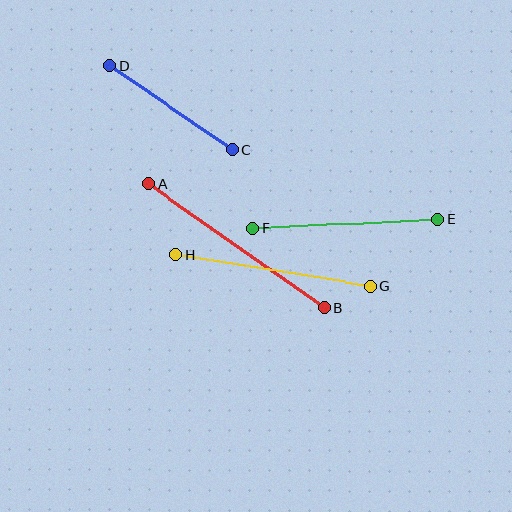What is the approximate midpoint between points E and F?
The midpoint is at approximately (345, 224) pixels.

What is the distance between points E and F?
The distance is approximately 185 pixels.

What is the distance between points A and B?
The distance is approximately 214 pixels.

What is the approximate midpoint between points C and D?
The midpoint is at approximately (171, 108) pixels.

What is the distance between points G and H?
The distance is approximately 197 pixels.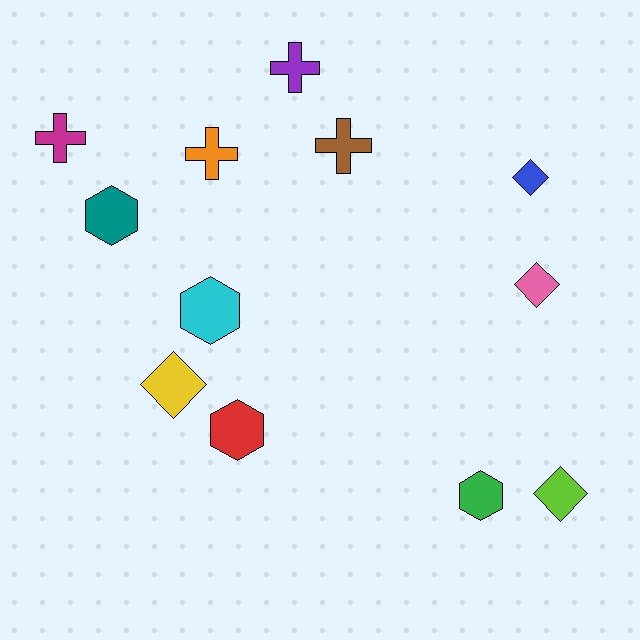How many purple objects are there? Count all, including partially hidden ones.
There is 1 purple object.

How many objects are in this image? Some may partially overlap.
There are 12 objects.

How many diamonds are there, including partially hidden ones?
There are 4 diamonds.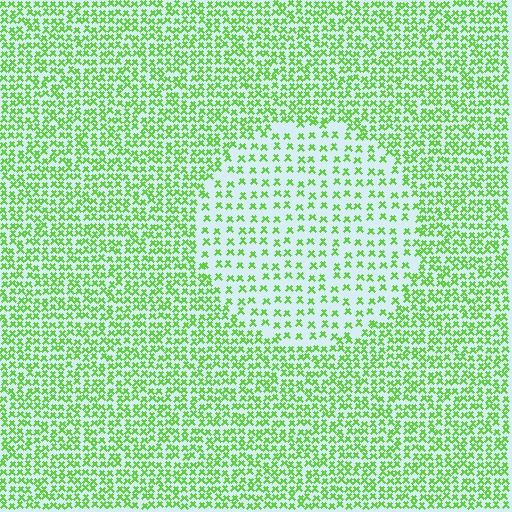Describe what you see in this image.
The image contains small lime elements arranged at two different densities. A circle-shaped region is visible where the elements are less densely packed than the surrounding area.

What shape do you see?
I see a circle.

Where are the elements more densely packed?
The elements are more densely packed outside the circle boundary.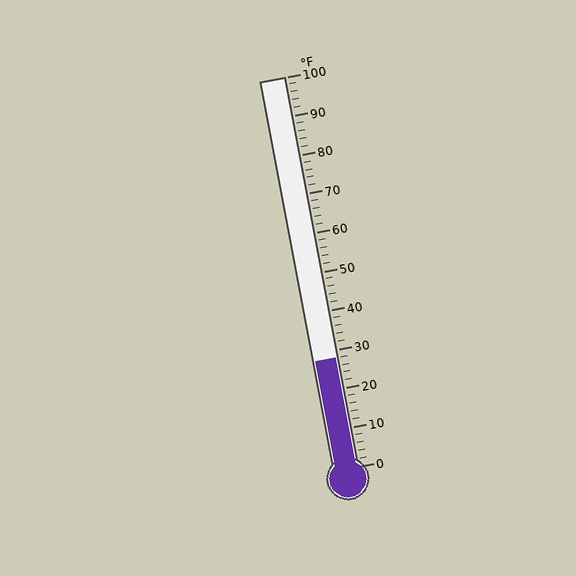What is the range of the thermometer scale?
The thermometer scale ranges from 0°F to 100°F.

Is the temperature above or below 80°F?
The temperature is below 80°F.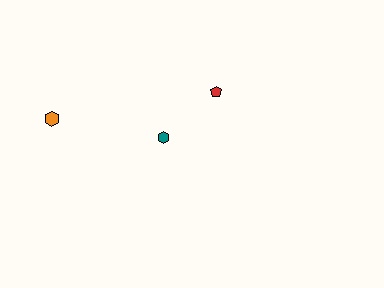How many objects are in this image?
There are 3 objects.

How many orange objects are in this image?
There is 1 orange object.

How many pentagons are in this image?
There is 1 pentagon.